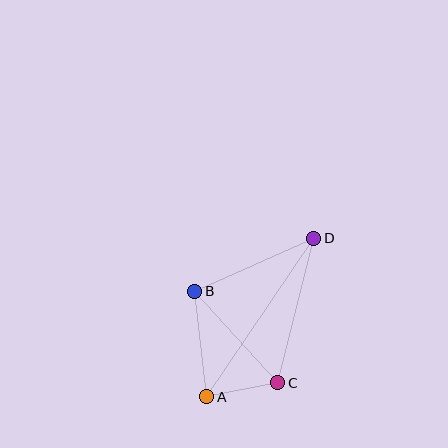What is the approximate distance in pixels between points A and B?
The distance between A and B is approximately 106 pixels.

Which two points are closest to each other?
Points A and C are closest to each other.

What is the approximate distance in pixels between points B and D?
The distance between B and D is approximately 130 pixels.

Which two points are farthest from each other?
Points A and D are farthest from each other.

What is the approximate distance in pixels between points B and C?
The distance between B and C is approximately 123 pixels.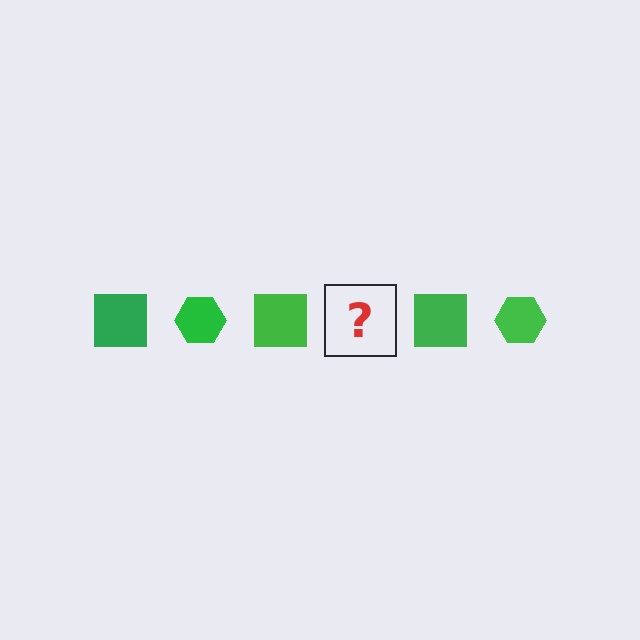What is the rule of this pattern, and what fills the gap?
The rule is that the pattern cycles through square, hexagon shapes in green. The gap should be filled with a green hexagon.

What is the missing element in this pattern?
The missing element is a green hexagon.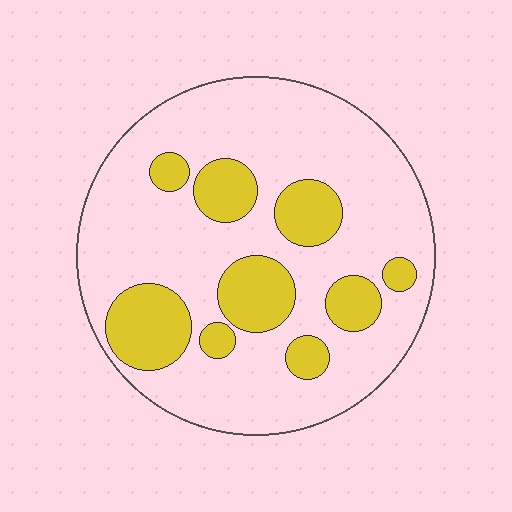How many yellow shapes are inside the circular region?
9.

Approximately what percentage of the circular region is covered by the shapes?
Approximately 25%.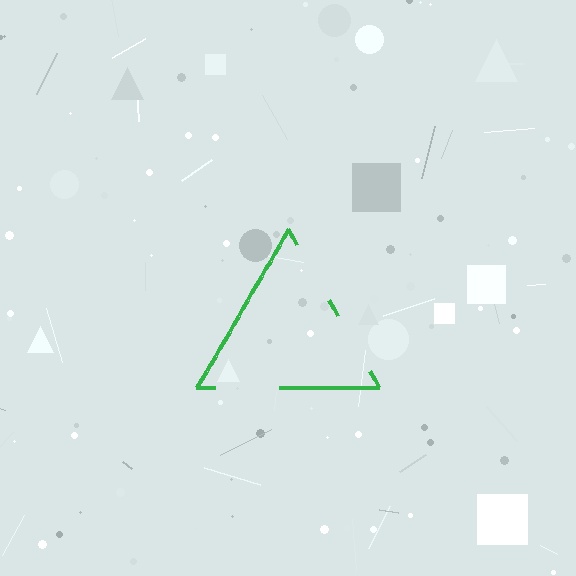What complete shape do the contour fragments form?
The contour fragments form a triangle.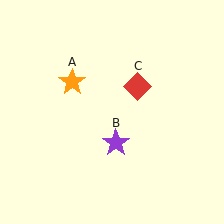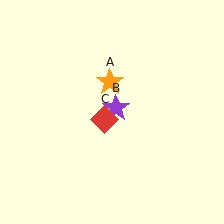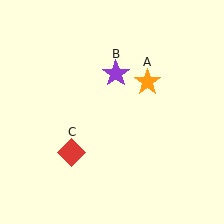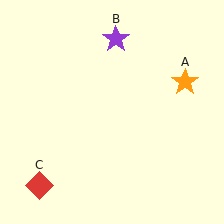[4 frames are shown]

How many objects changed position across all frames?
3 objects changed position: orange star (object A), purple star (object B), red diamond (object C).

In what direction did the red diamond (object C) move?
The red diamond (object C) moved down and to the left.